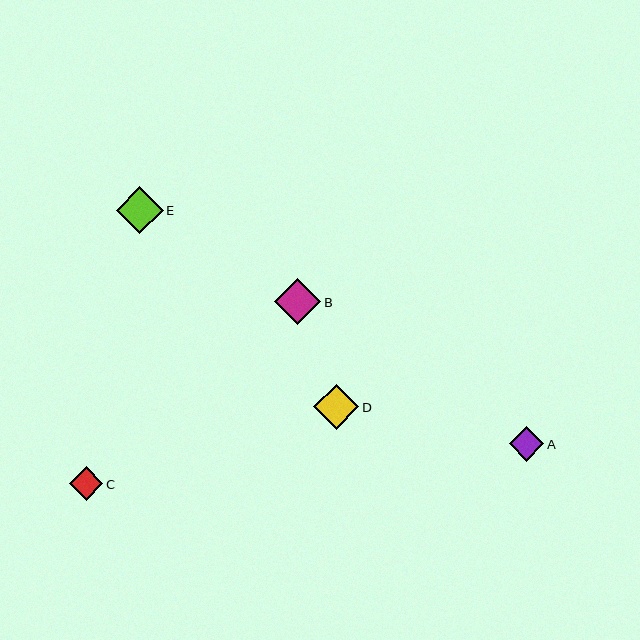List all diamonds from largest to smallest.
From largest to smallest: E, B, D, A, C.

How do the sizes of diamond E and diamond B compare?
Diamond E and diamond B are approximately the same size.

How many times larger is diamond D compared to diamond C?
Diamond D is approximately 1.4 times the size of diamond C.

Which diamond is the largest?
Diamond E is the largest with a size of approximately 47 pixels.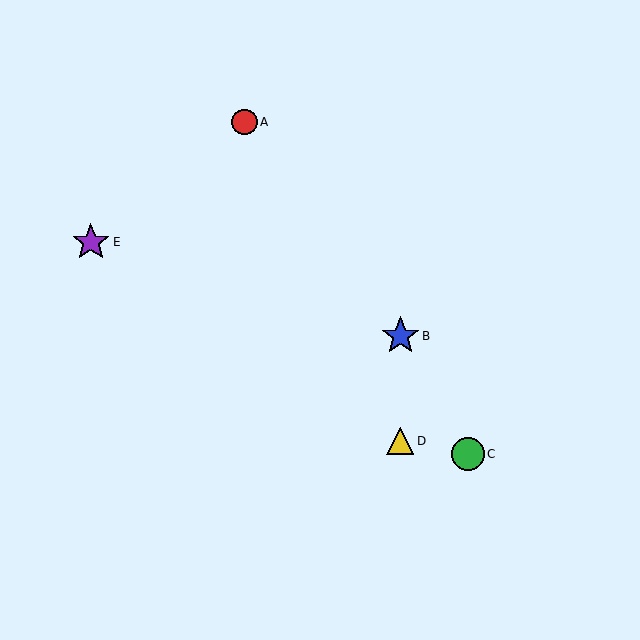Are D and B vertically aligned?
Yes, both are at x≈400.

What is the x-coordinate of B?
Object B is at x≈400.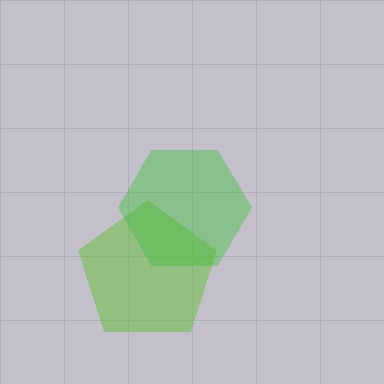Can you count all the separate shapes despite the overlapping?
Yes, there are 2 separate shapes.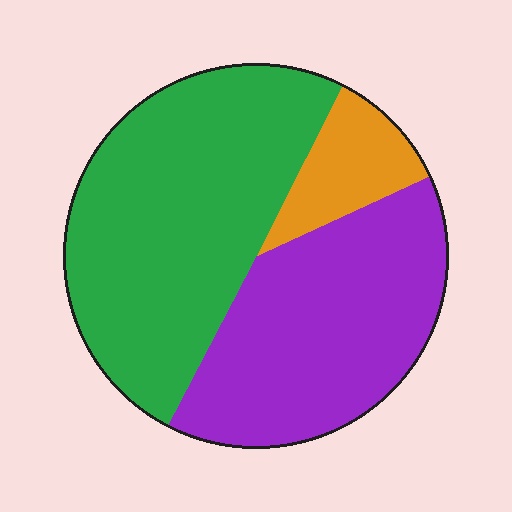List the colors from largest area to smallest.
From largest to smallest: green, purple, orange.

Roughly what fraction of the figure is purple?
Purple takes up between a third and a half of the figure.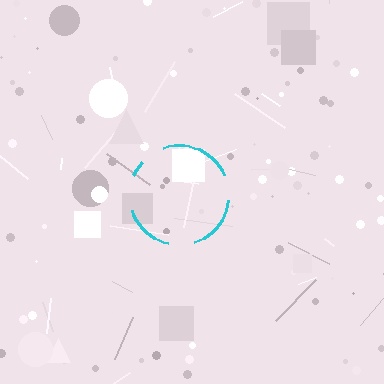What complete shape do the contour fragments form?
The contour fragments form a circle.